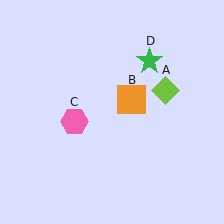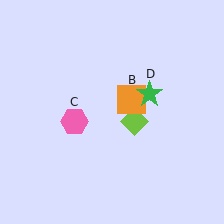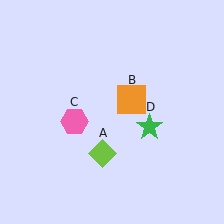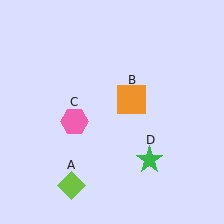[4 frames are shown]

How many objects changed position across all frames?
2 objects changed position: lime diamond (object A), green star (object D).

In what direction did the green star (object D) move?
The green star (object D) moved down.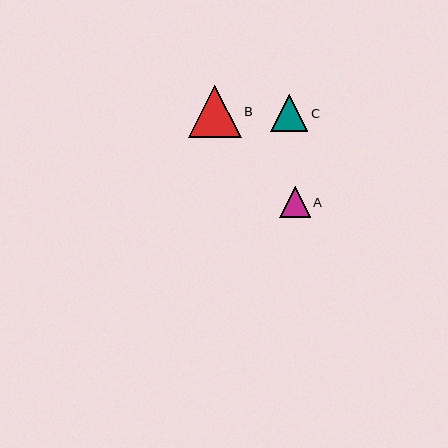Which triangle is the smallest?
Triangle A is the smallest with a size of approximately 30 pixels.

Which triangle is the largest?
Triangle B is the largest with a size of approximately 52 pixels.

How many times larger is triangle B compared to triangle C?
Triangle B is approximately 1.4 times the size of triangle C.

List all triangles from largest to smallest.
From largest to smallest: B, C, A.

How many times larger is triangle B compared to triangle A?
Triangle B is approximately 1.7 times the size of triangle A.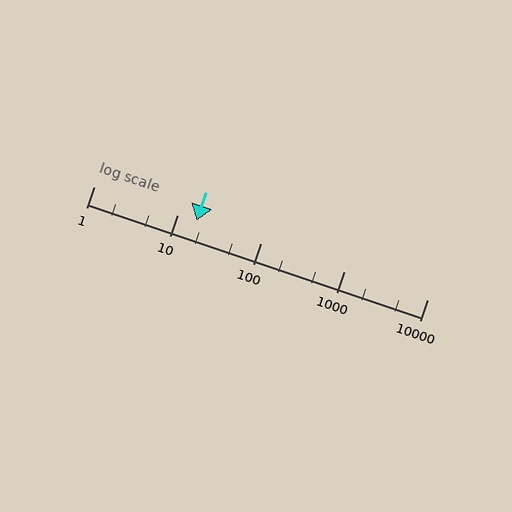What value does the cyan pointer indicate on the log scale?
The pointer indicates approximately 17.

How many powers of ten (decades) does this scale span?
The scale spans 4 decades, from 1 to 10000.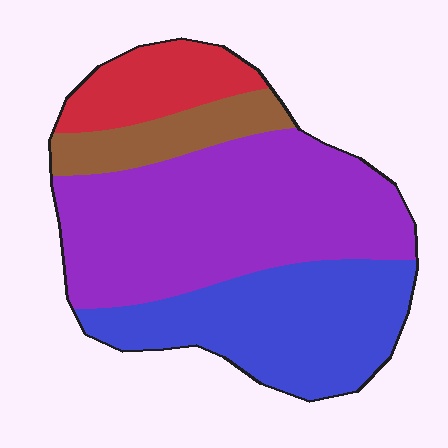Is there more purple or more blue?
Purple.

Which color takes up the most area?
Purple, at roughly 45%.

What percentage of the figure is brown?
Brown covers about 10% of the figure.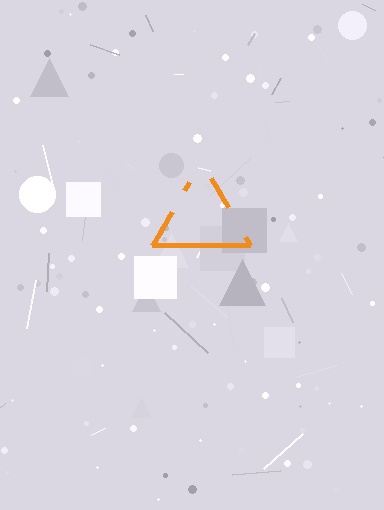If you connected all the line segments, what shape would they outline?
They would outline a triangle.